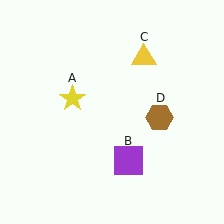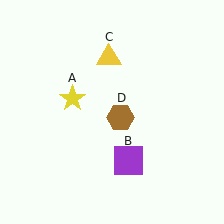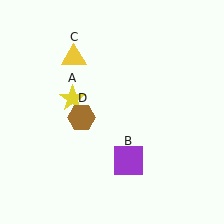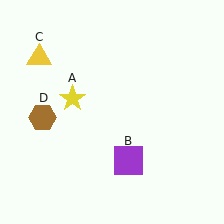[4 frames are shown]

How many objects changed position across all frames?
2 objects changed position: yellow triangle (object C), brown hexagon (object D).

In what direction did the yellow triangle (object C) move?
The yellow triangle (object C) moved left.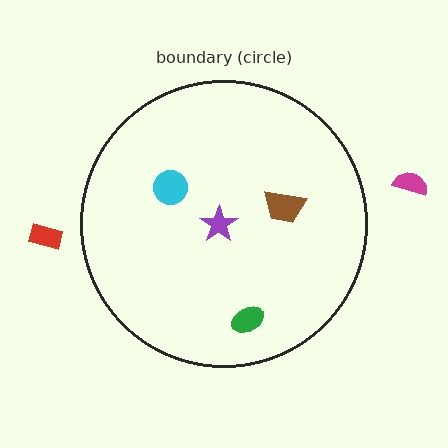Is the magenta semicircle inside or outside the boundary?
Outside.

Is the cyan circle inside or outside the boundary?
Inside.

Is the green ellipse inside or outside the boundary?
Inside.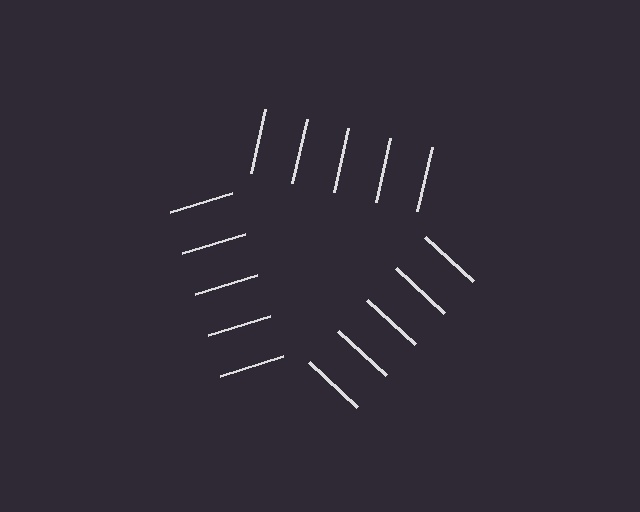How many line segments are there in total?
15 — 5 along each of the 3 edges.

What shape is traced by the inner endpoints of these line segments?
An illusory triangle — the line segments terminate on its edges but no continuous stroke is drawn.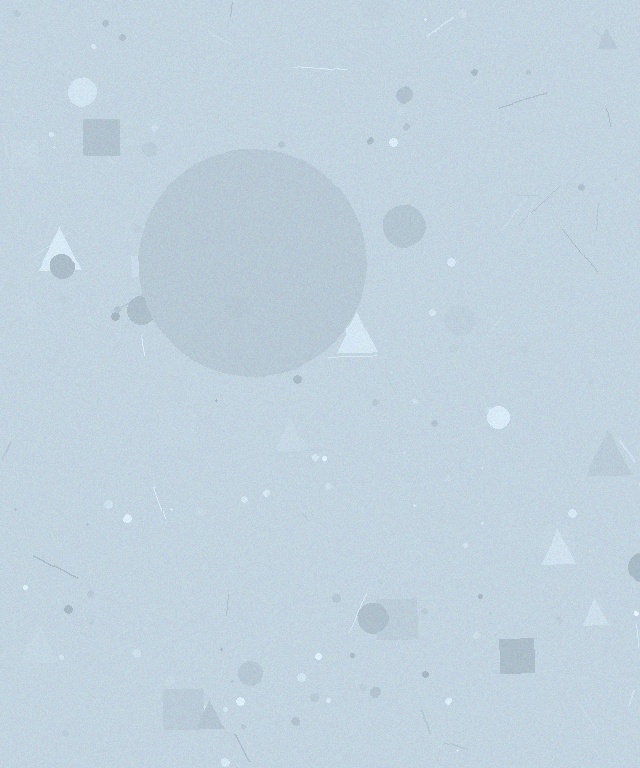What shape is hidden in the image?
A circle is hidden in the image.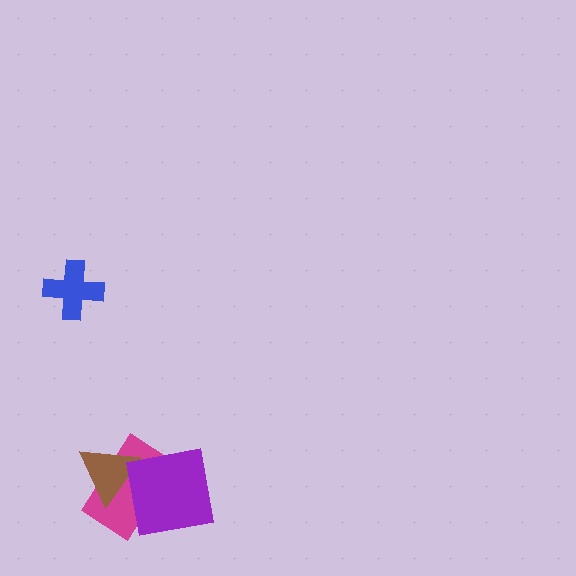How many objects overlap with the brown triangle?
2 objects overlap with the brown triangle.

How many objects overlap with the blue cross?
0 objects overlap with the blue cross.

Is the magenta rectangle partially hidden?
Yes, it is partially covered by another shape.